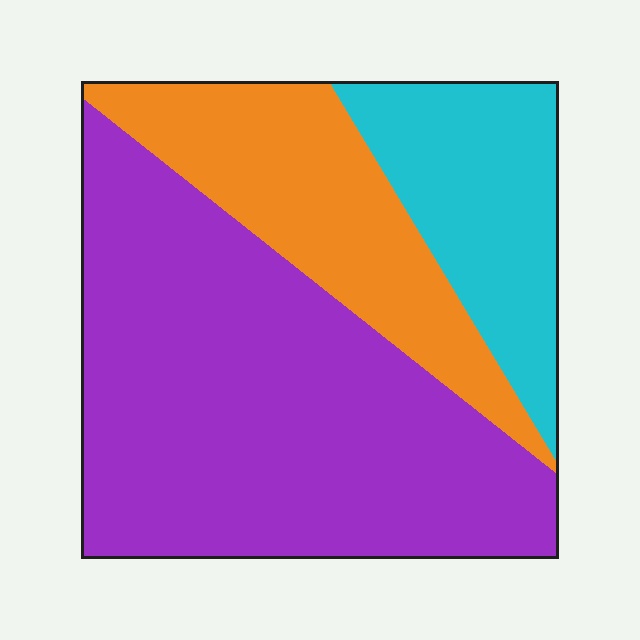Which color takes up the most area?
Purple, at roughly 55%.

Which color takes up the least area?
Cyan, at roughly 20%.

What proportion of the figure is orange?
Orange covers 24% of the figure.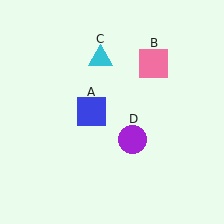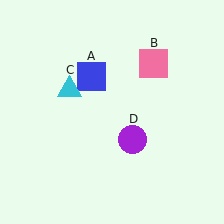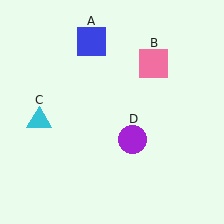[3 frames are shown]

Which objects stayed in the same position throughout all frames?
Pink square (object B) and purple circle (object D) remained stationary.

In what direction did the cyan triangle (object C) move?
The cyan triangle (object C) moved down and to the left.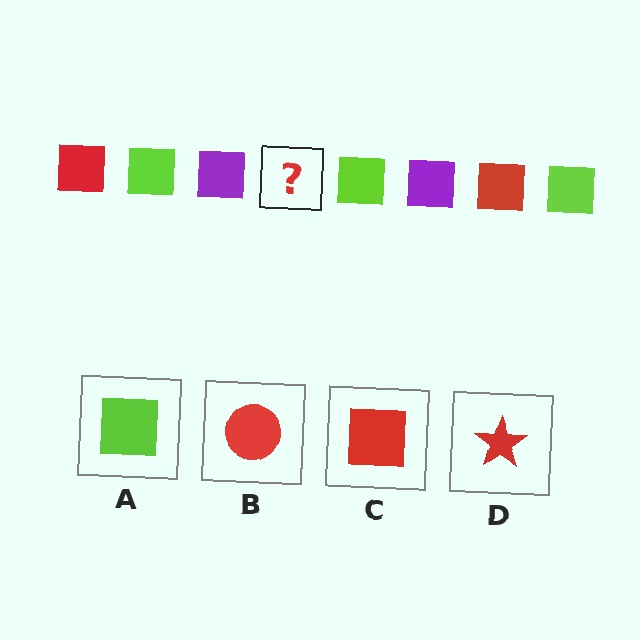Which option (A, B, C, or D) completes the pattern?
C.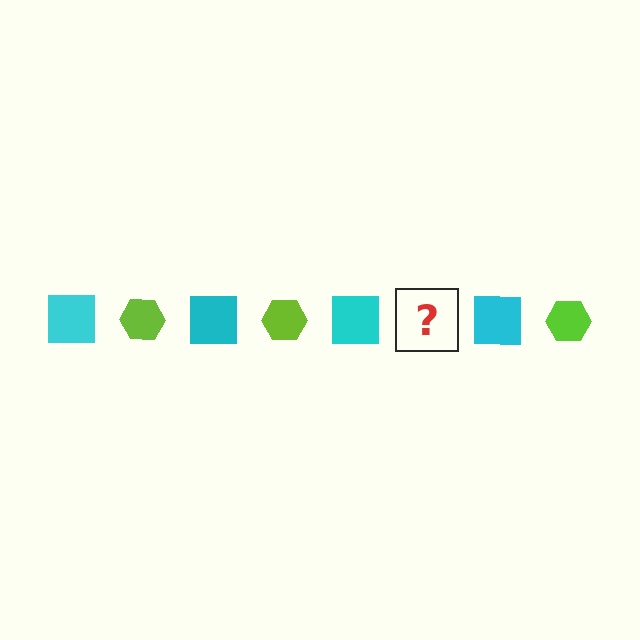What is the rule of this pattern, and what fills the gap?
The rule is that the pattern alternates between cyan square and lime hexagon. The gap should be filled with a lime hexagon.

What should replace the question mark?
The question mark should be replaced with a lime hexagon.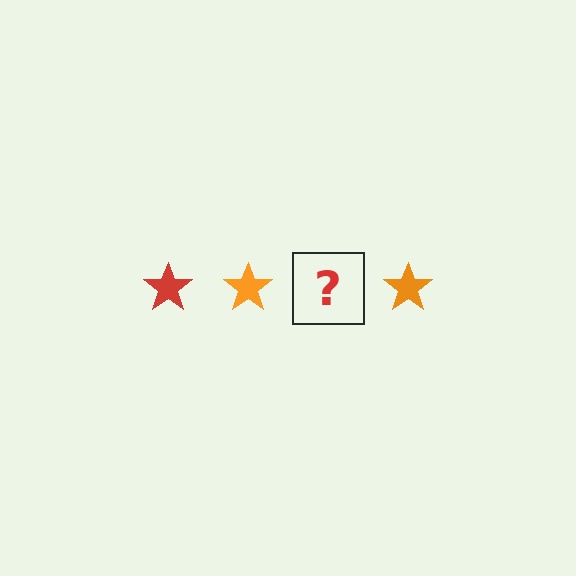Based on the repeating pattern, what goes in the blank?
The blank should be a red star.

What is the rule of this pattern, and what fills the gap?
The rule is that the pattern cycles through red, orange stars. The gap should be filled with a red star.